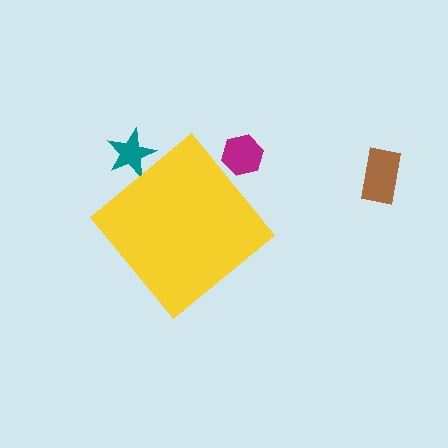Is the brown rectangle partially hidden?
No, the brown rectangle is fully visible.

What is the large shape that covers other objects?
A yellow diamond.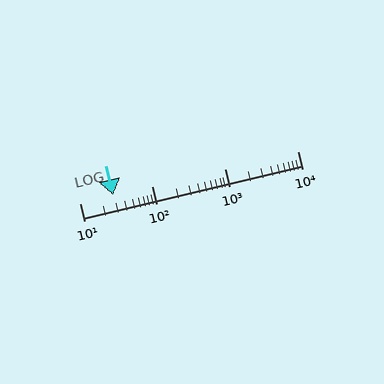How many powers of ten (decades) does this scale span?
The scale spans 3 decades, from 10 to 10000.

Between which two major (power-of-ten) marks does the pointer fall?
The pointer is between 10 and 100.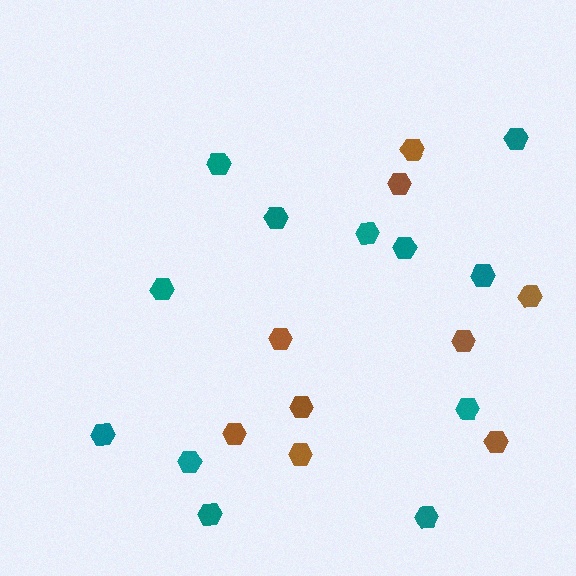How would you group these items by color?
There are 2 groups: one group of brown hexagons (9) and one group of teal hexagons (12).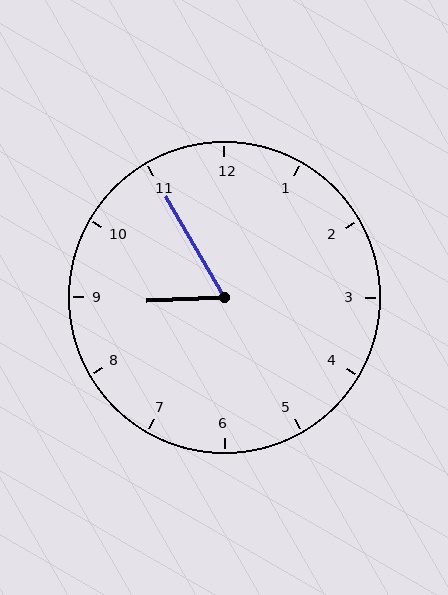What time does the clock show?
8:55.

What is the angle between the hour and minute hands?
Approximately 62 degrees.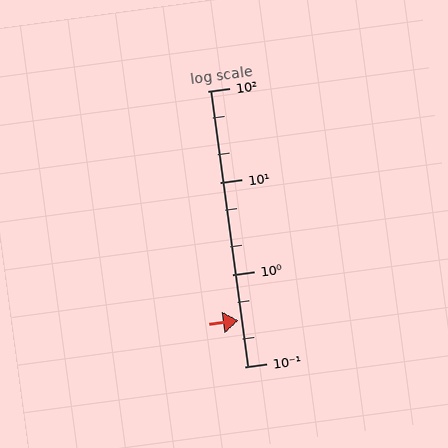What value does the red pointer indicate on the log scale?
The pointer indicates approximately 0.32.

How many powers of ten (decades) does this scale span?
The scale spans 3 decades, from 0.1 to 100.